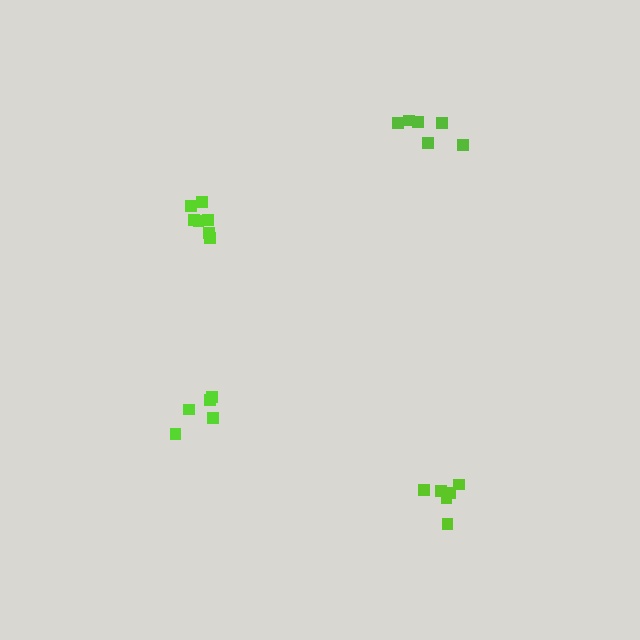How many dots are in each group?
Group 1: 6 dots, Group 2: 5 dots, Group 3: 6 dots, Group 4: 7 dots (24 total).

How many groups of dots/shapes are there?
There are 4 groups.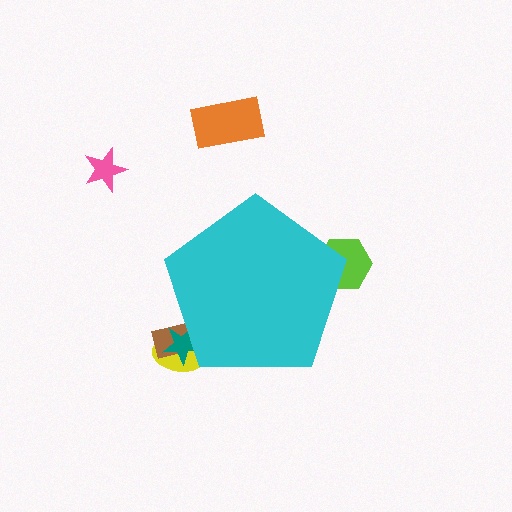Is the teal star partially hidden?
Yes, the teal star is partially hidden behind the cyan pentagon.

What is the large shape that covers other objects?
A cyan pentagon.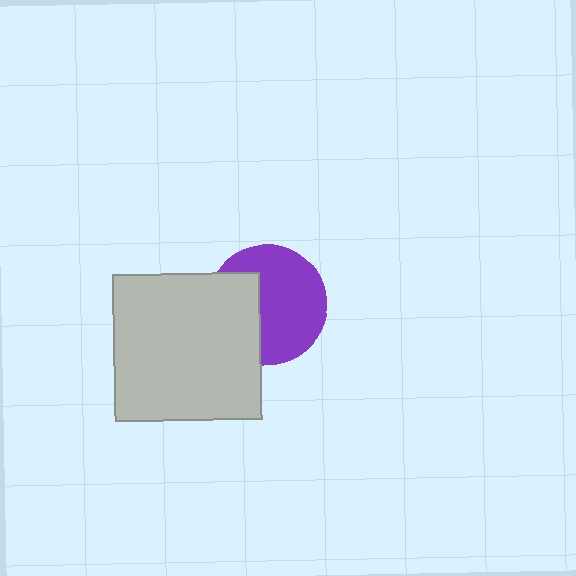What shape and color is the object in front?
The object in front is a light gray rectangle.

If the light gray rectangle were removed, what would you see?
You would see the complete purple circle.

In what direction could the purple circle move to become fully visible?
The purple circle could move right. That would shift it out from behind the light gray rectangle entirely.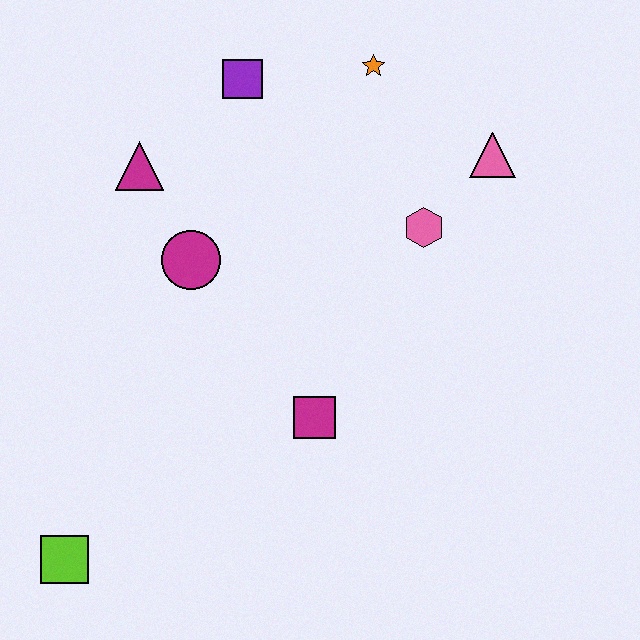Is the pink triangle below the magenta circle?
No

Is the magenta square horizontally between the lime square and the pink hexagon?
Yes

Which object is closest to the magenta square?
The magenta circle is closest to the magenta square.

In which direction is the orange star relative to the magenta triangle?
The orange star is to the right of the magenta triangle.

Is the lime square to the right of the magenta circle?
No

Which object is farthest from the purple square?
The lime square is farthest from the purple square.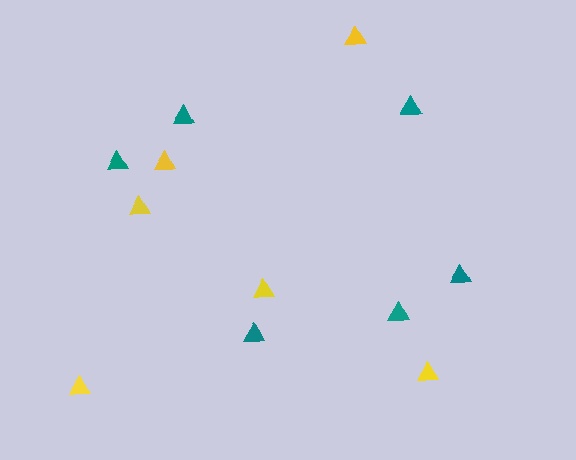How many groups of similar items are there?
There are 2 groups: one group of teal triangles (6) and one group of yellow triangles (6).